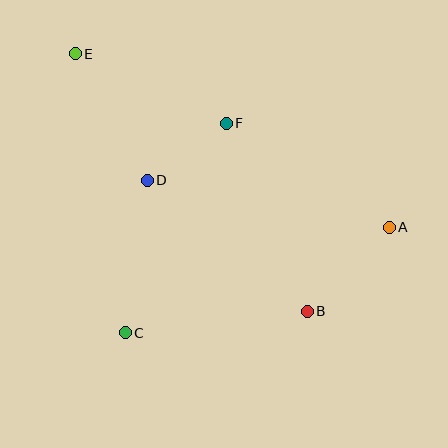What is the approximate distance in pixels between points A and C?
The distance between A and C is approximately 284 pixels.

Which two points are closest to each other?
Points D and F are closest to each other.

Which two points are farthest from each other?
Points A and E are farthest from each other.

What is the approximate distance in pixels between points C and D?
The distance between C and D is approximately 154 pixels.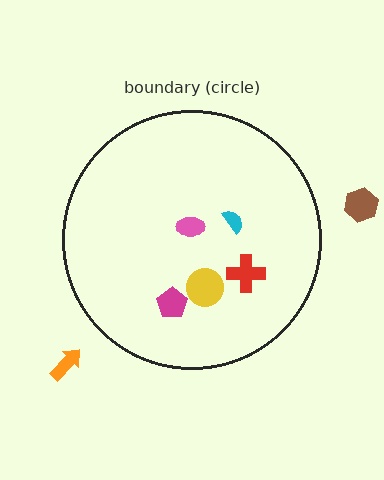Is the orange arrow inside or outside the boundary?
Outside.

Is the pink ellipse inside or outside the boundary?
Inside.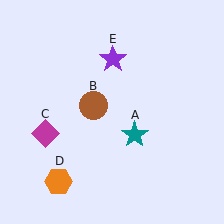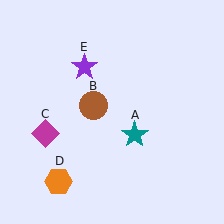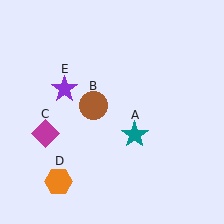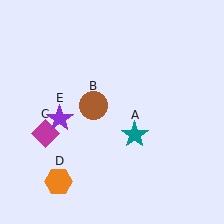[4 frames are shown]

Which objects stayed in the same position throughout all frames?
Teal star (object A) and brown circle (object B) and magenta diamond (object C) and orange hexagon (object D) remained stationary.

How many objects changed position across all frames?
1 object changed position: purple star (object E).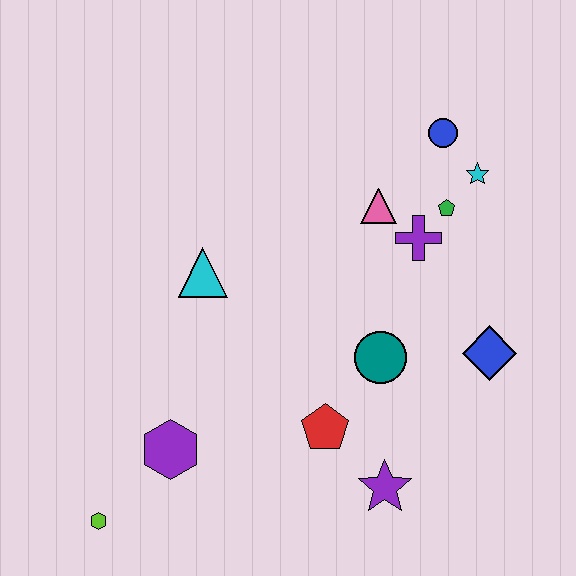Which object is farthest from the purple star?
The blue circle is farthest from the purple star.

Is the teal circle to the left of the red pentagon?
No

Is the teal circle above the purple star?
Yes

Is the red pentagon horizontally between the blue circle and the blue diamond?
No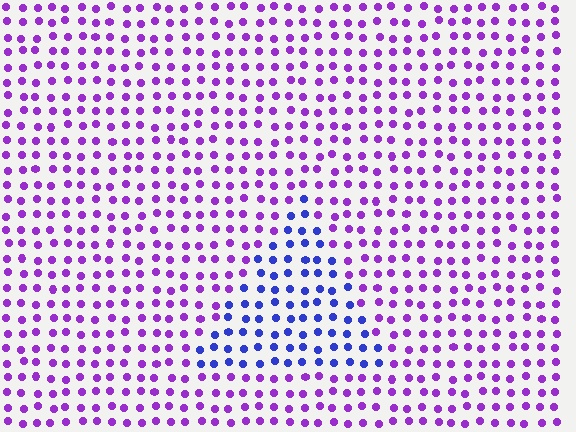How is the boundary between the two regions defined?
The boundary is defined purely by a slight shift in hue (about 45 degrees). Spacing, size, and orientation are identical on both sides.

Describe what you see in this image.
The image is filled with small purple elements in a uniform arrangement. A triangle-shaped region is visible where the elements are tinted to a slightly different hue, forming a subtle color boundary.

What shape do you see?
I see a triangle.